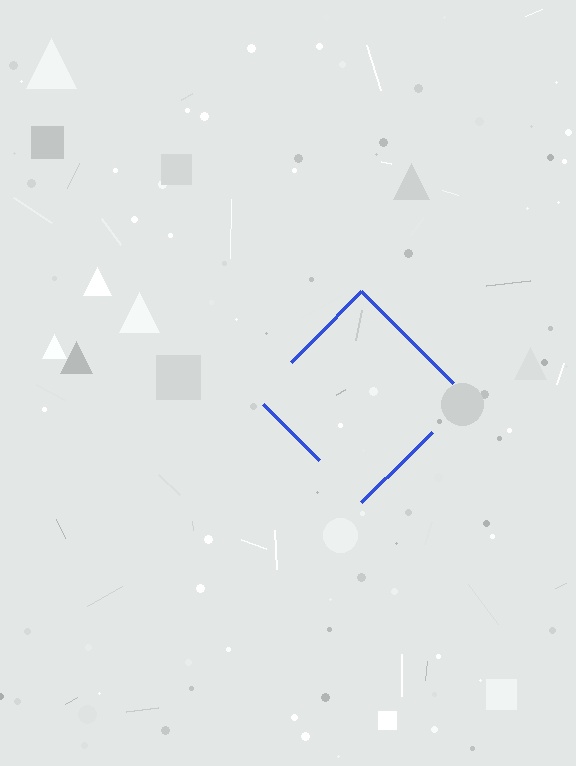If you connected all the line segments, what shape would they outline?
They would outline a diamond.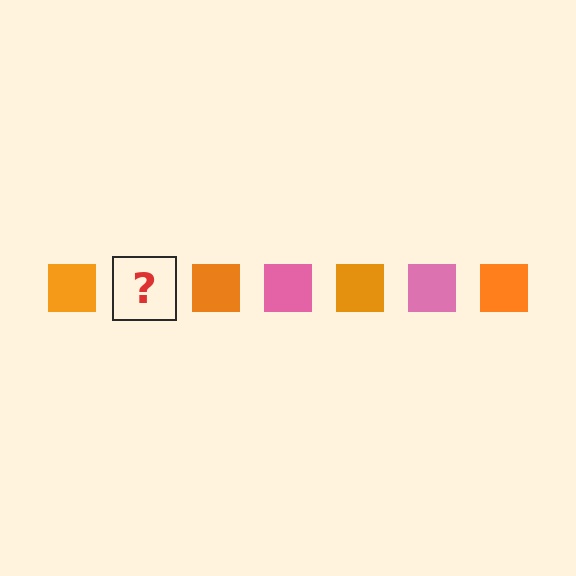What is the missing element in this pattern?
The missing element is a pink square.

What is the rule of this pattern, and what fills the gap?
The rule is that the pattern cycles through orange, pink squares. The gap should be filled with a pink square.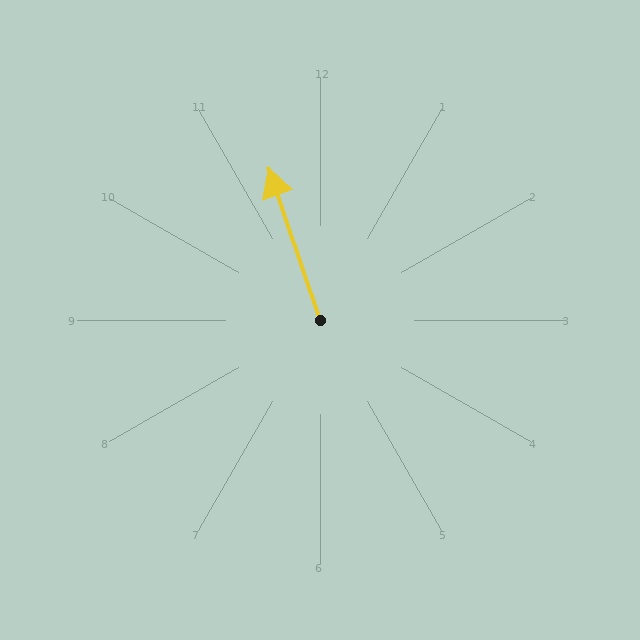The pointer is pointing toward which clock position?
Roughly 11 o'clock.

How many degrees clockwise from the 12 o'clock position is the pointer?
Approximately 341 degrees.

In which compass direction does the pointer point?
North.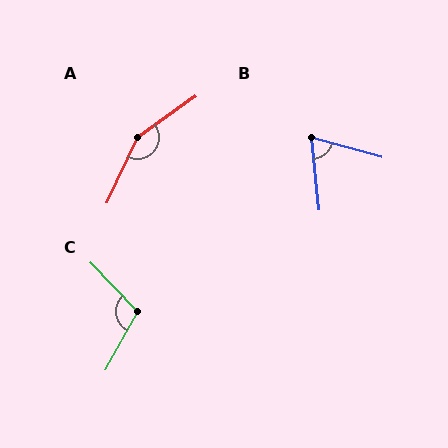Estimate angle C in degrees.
Approximately 108 degrees.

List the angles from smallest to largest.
B (68°), C (108°), A (150°).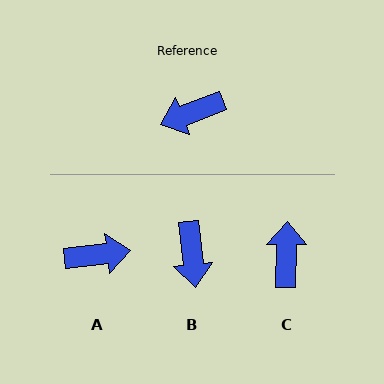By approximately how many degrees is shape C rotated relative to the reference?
Approximately 112 degrees clockwise.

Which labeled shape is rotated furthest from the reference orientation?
A, about 166 degrees away.